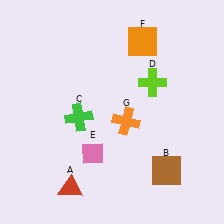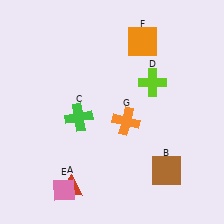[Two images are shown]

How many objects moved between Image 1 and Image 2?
1 object moved between the two images.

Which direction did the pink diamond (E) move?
The pink diamond (E) moved down.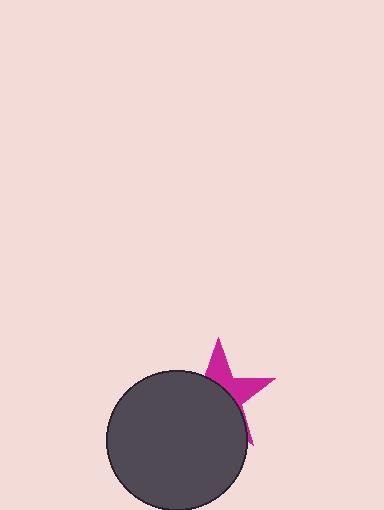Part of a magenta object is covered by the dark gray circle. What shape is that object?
It is a star.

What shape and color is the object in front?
The object in front is a dark gray circle.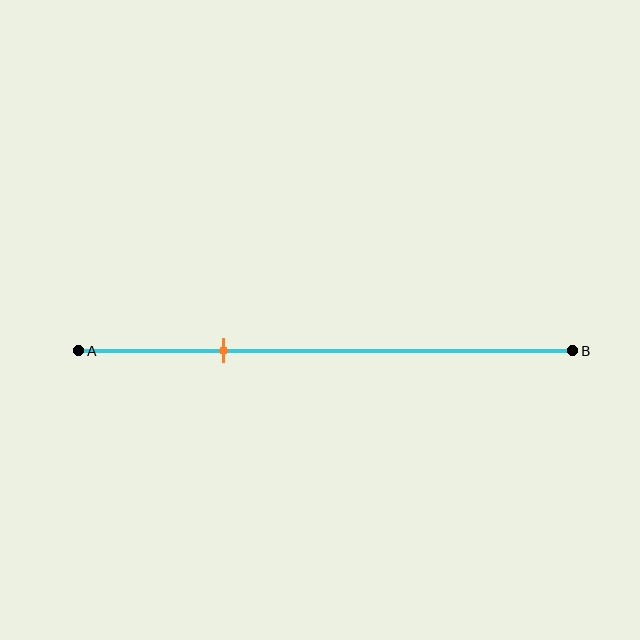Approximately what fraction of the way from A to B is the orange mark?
The orange mark is approximately 30% of the way from A to B.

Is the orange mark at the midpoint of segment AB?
No, the mark is at about 30% from A, not at the 50% midpoint.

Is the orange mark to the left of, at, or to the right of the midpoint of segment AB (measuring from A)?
The orange mark is to the left of the midpoint of segment AB.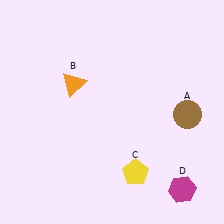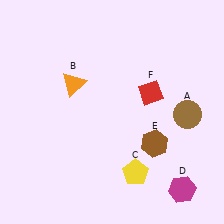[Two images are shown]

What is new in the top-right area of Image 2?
A red diamond (F) was added in the top-right area of Image 2.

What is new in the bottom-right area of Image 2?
A brown hexagon (E) was added in the bottom-right area of Image 2.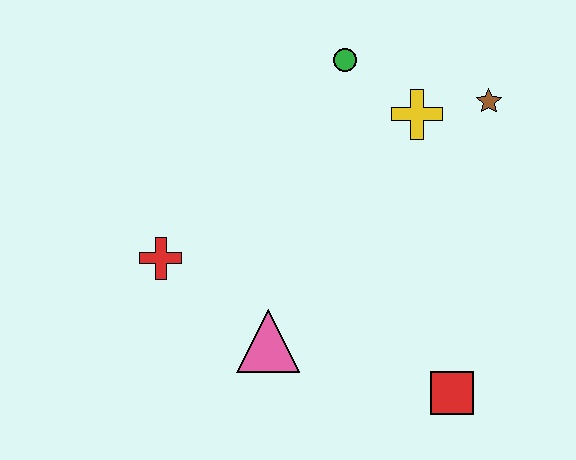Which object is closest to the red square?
The pink triangle is closest to the red square.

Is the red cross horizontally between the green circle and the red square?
No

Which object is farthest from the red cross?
The brown star is farthest from the red cross.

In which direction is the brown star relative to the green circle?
The brown star is to the right of the green circle.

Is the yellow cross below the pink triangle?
No